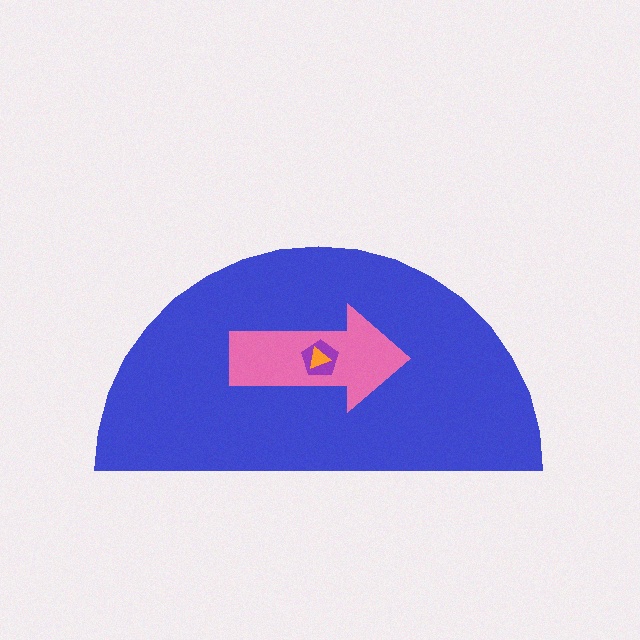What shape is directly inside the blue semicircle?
The pink arrow.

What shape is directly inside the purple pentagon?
The orange triangle.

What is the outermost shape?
The blue semicircle.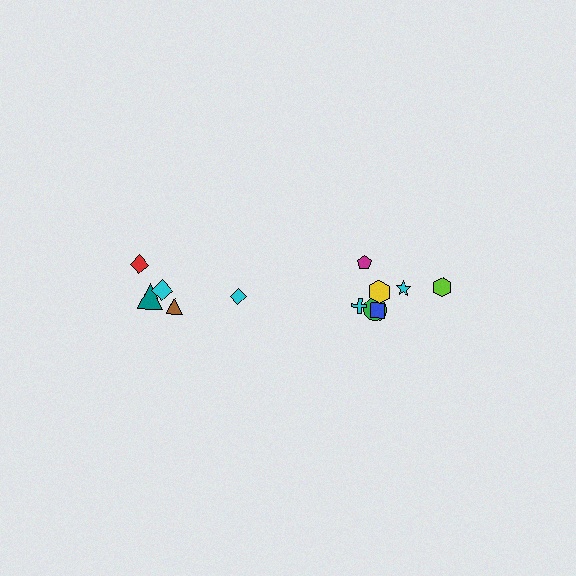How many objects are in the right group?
There are 7 objects.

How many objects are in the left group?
There are 5 objects.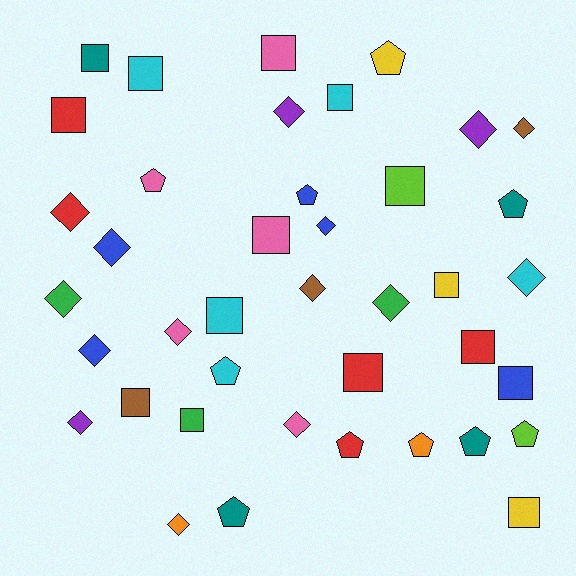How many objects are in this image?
There are 40 objects.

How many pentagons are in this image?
There are 10 pentagons.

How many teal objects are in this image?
There are 4 teal objects.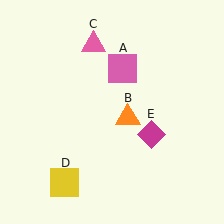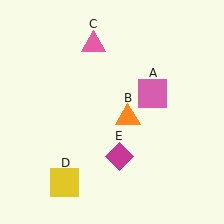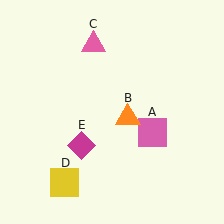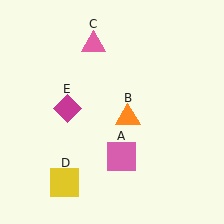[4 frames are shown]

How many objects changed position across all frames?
2 objects changed position: pink square (object A), magenta diamond (object E).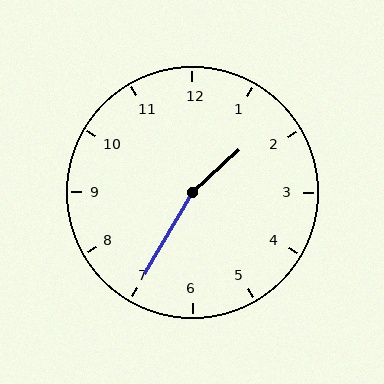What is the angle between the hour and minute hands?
Approximately 162 degrees.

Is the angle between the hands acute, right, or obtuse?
It is obtuse.